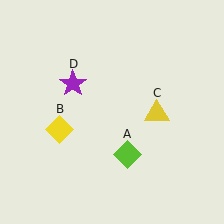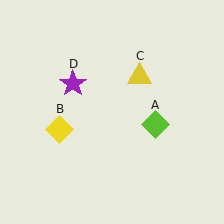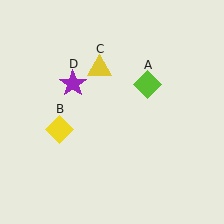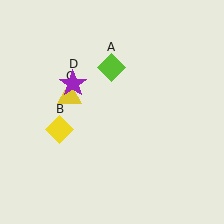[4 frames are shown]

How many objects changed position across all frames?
2 objects changed position: lime diamond (object A), yellow triangle (object C).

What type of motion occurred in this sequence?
The lime diamond (object A), yellow triangle (object C) rotated counterclockwise around the center of the scene.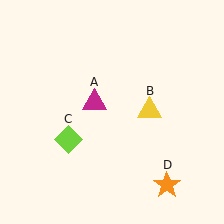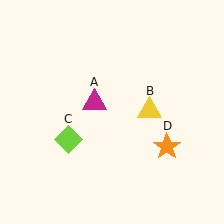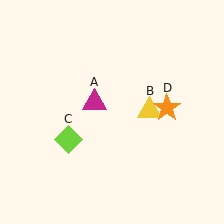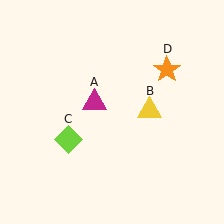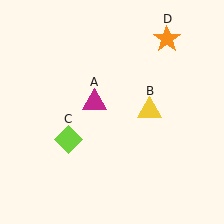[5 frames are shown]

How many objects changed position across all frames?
1 object changed position: orange star (object D).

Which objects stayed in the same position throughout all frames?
Magenta triangle (object A) and yellow triangle (object B) and lime diamond (object C) remained stationary.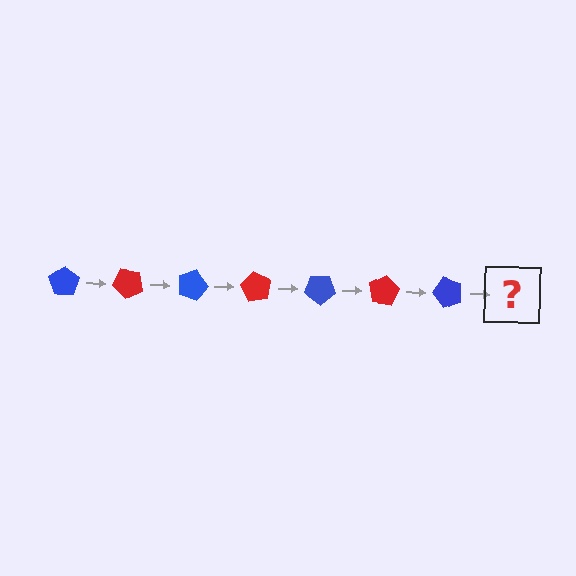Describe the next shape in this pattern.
It should be a red pentagon, rotated 315 degrees from the start.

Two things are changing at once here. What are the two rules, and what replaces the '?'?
The two rules are that it rotates 45 degrees each step and the color cycles through blue and red. The '?' should be a red pentagon, rotated 315 degrees from the start.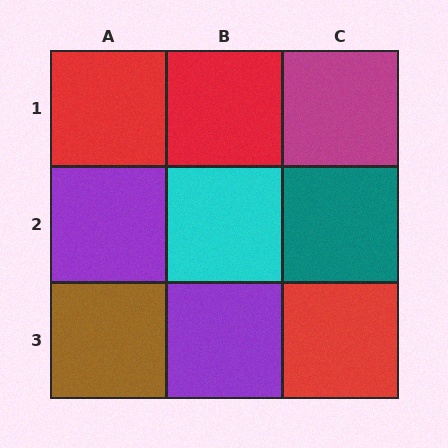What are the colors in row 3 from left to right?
Brown, purple, red.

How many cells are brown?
1 cell is brown.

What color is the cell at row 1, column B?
Red.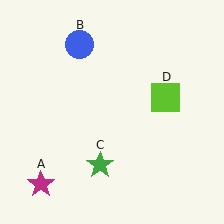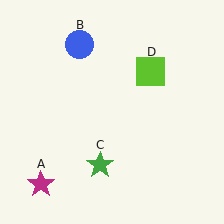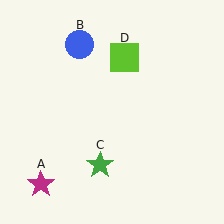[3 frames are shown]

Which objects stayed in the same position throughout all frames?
Magenta star (object A) and blue circle (object B) and green star (object C) remained stationary.